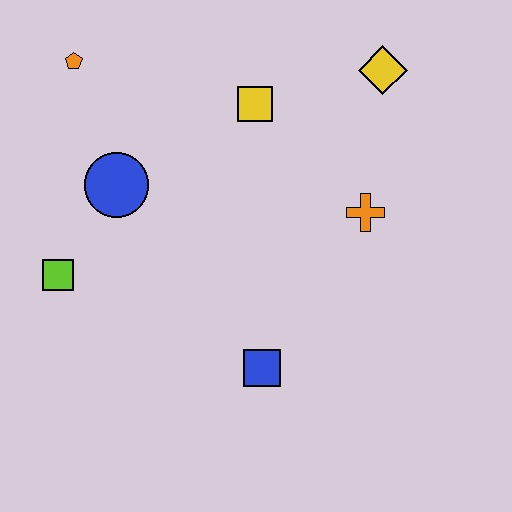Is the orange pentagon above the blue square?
Yes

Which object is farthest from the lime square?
The yellow diamond is farthest from the lime square.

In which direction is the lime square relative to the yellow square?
The lime square is to the left of the yellow square.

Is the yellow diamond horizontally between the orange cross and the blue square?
No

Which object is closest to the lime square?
The blue circle is closest to the lime square.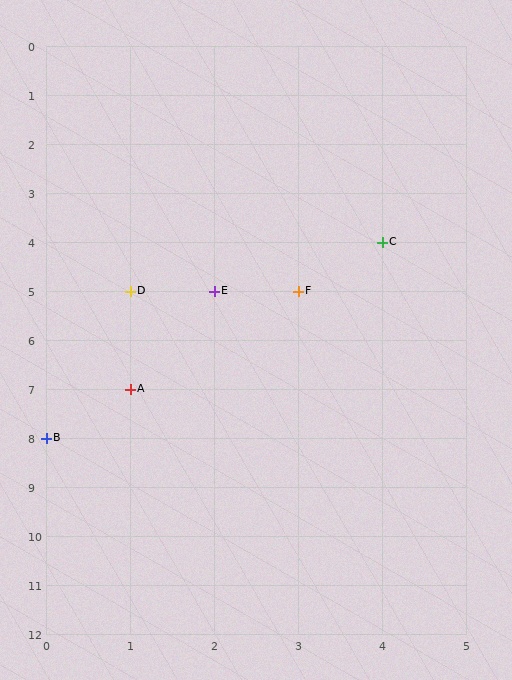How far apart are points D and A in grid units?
Points D and A are 2 rows apart.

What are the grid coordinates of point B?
Point B is at grid coordinates (0, 8).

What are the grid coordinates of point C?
Point C is at grid coordinates (4, 4).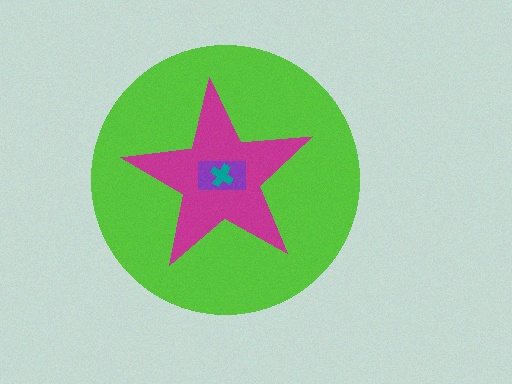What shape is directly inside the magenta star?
The purple rectangle.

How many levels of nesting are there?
4.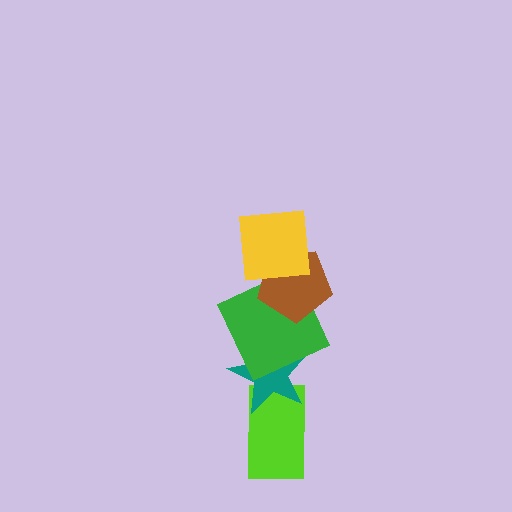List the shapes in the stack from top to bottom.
From top to bottom: the yellow square, the brown pentagon, the green square, the teal star, the lime rectangle.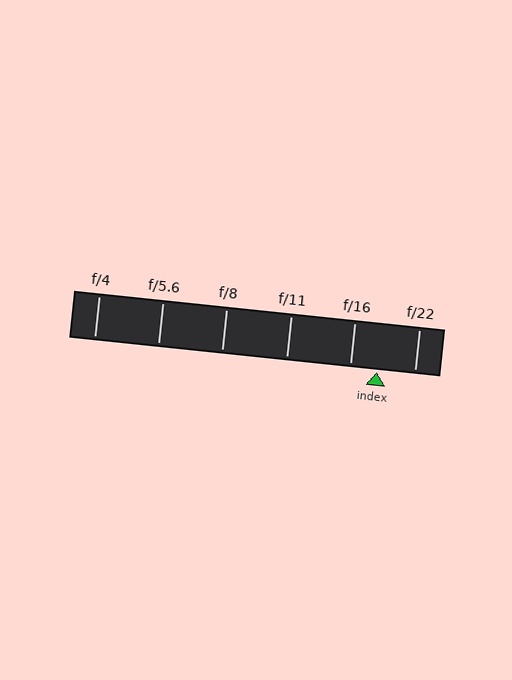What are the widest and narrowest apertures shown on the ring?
The widest aperture shown is f/4 and the narrowest is f/22.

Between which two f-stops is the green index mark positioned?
The index mark is between f/16 and f/22.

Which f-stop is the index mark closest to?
The index mark is closest to f/16.